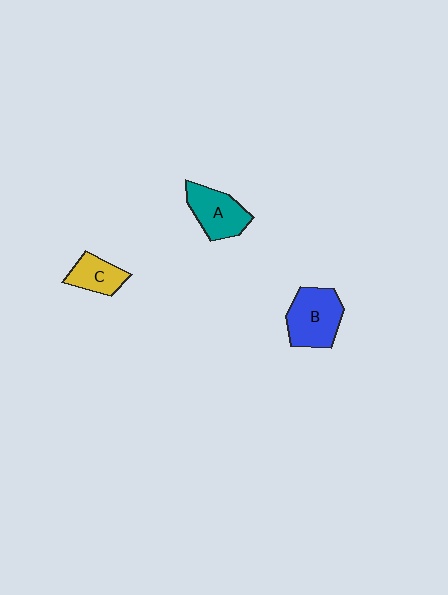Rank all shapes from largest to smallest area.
From largest to smallest: B (blue), A (teal), C (yellow).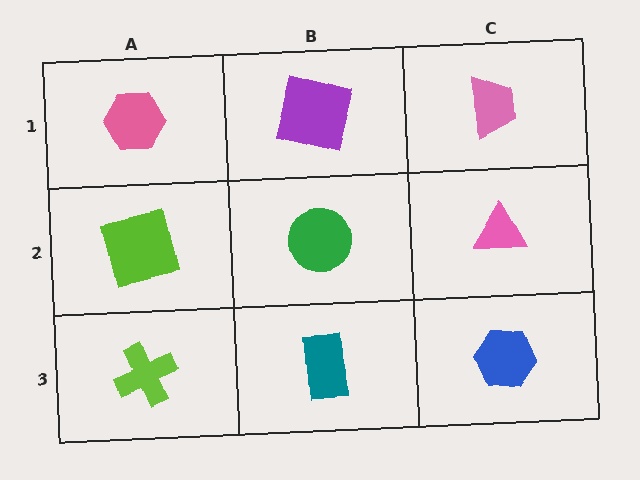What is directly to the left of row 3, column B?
A lime cross.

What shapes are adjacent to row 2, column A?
A pink hexagon (row 1, column A), a lime cross (row 3, column A), a green circle (row 2, column B).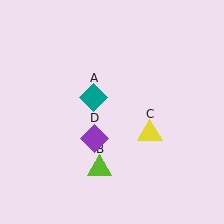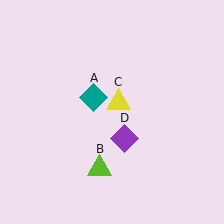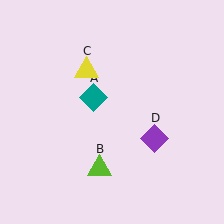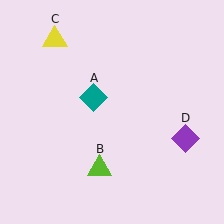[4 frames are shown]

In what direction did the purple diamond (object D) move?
The purple diamond (object D) moved right.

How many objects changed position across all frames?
2 objects changed position: yellow triangle (object C), purple diamond (object D).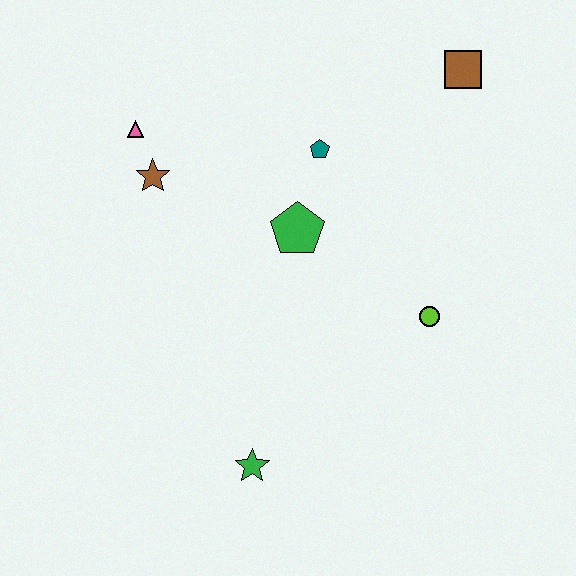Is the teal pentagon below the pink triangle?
Yes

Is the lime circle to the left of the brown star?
No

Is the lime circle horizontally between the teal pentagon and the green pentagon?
No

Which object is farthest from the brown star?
The brown square is farthest from the brown star.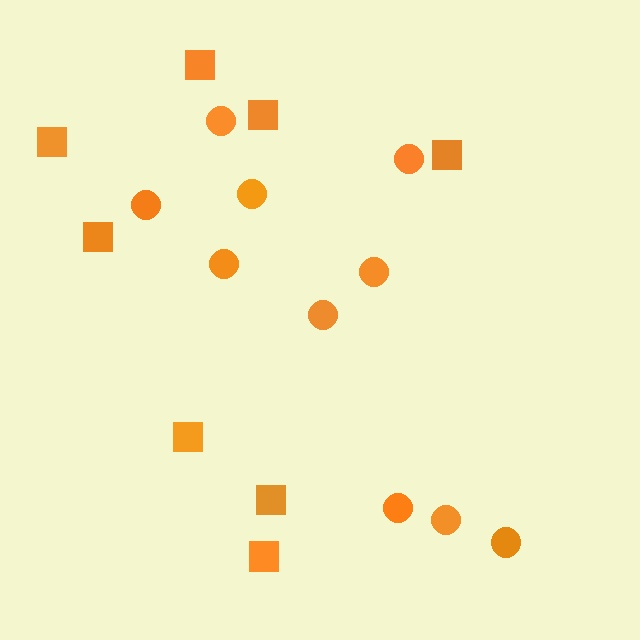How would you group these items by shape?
There are 2 groups: one group of squares (8) and one group of circles (10).